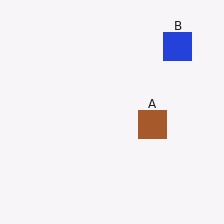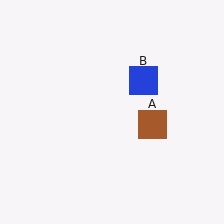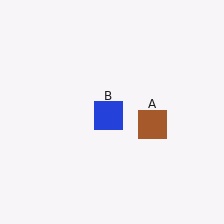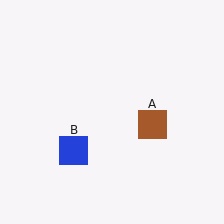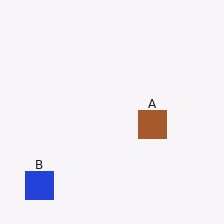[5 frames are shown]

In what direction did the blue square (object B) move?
The blue square (object B) moved down and to the left.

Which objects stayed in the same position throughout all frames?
Brown square (object A) remained stationary.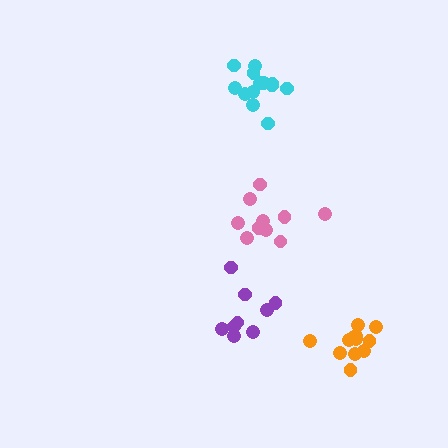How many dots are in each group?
Group 1: 9 dots, Group 2: 10 dots, Group 3: 13 dots, Group 4: 12 dots (44 total).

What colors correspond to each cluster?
The clusters are colored: purple, pink, cyan, orange.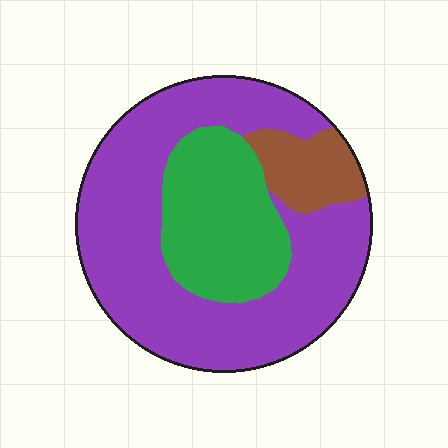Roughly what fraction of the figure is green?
Green covers 26% of the figure.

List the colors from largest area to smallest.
From largest to smallest: purple, green, brown.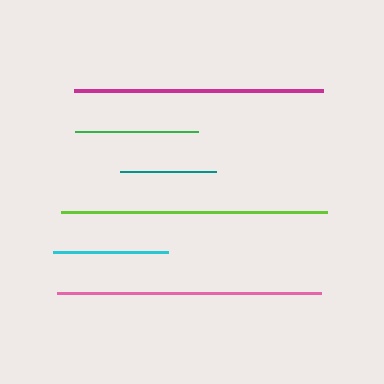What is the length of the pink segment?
The pink segment is approximately 264 pixels long.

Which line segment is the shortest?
The teal line is the shortest at approximately 97 pixels.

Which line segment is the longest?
The lime line is the longest at approximately 266 pixels.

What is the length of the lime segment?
The lime segment is approximately 266 pixels long.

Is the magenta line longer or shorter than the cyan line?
The magenta line is longer than the cyan line.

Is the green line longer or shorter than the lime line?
The lime line is longer than the green line.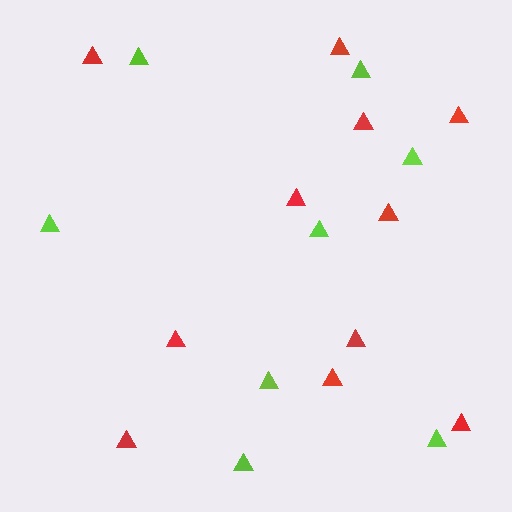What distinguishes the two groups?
There are 2 groups: one group of red triangles (11) and one group of lime triangles (8).